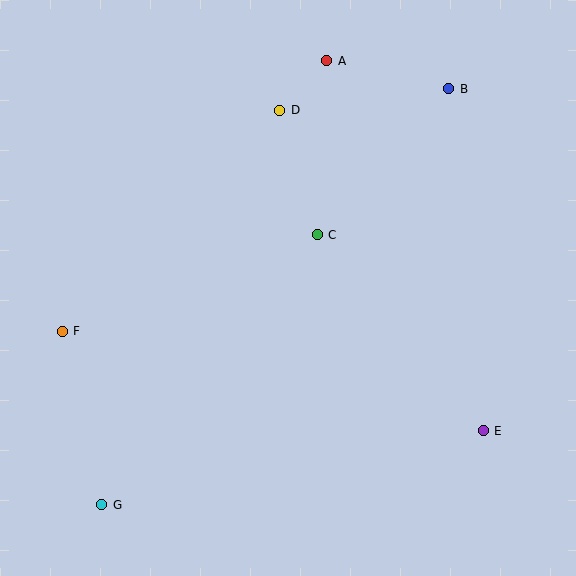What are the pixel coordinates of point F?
Point F is at (62, 331).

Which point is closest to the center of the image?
Point C at (317, 235) is closest to the center.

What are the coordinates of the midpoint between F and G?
The midpoint between F and G is at (82, 418).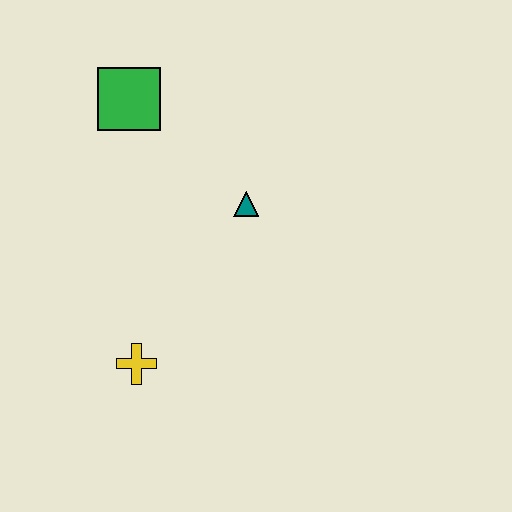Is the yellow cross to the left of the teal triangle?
Yes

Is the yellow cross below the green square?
Yes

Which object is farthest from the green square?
The yellow cross is farthest from the green square.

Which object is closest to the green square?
The teal triangle is closest to the green square.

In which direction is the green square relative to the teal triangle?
The green square is to the left of the teal triangle.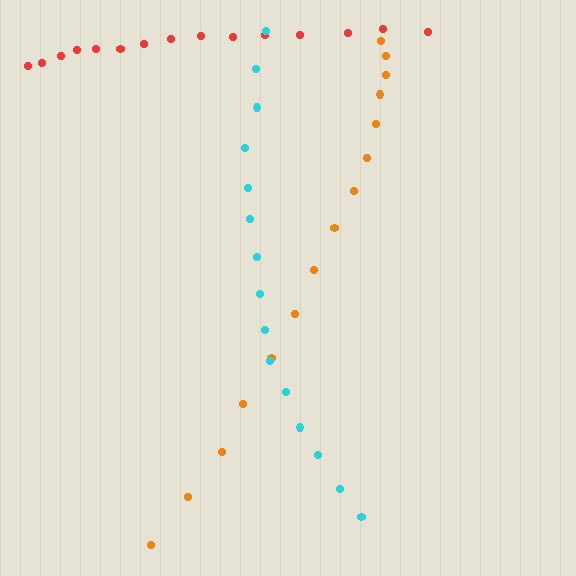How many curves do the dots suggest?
There are 3 distinct paths.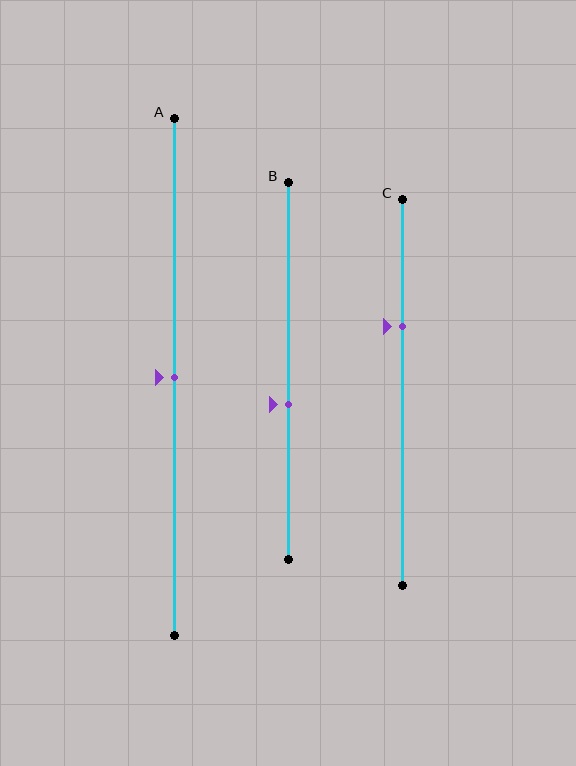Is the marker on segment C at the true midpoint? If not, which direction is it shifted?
No, the marker on segment C is shifted upward by about 17% of the segment length.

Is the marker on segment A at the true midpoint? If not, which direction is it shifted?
Yes, the marker on segment A is at the true midpoint.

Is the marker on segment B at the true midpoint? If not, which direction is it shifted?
No, the marker on segment B is shifted downward by about 9% of the segment length.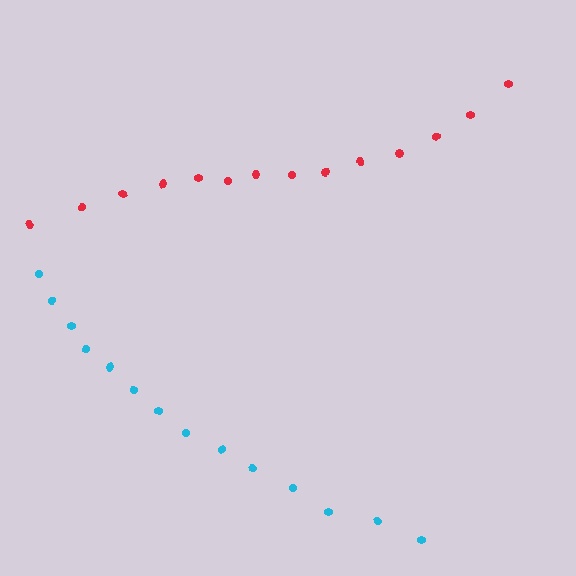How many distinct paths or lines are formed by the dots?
There are 2 distinct paths.